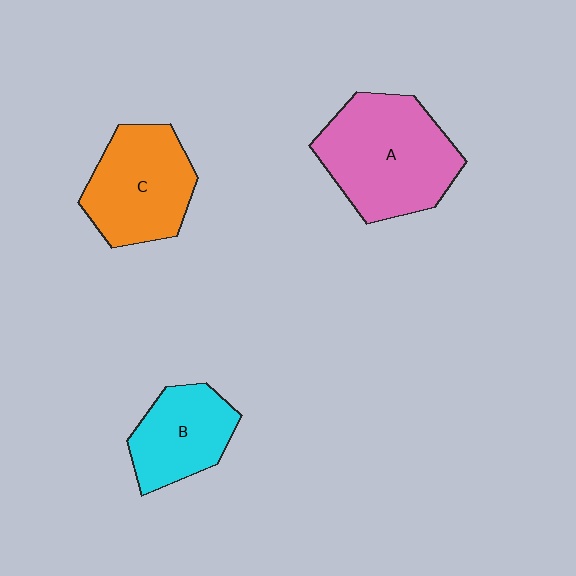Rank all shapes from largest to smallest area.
From largest to smallest: A (pink), C (orange), B (cyan).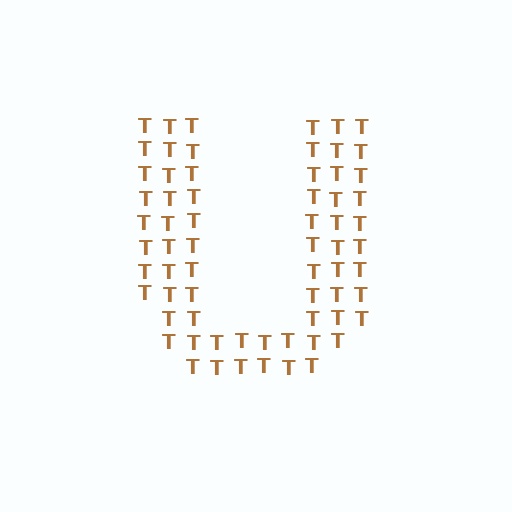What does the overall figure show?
The overall figure shows the letter U.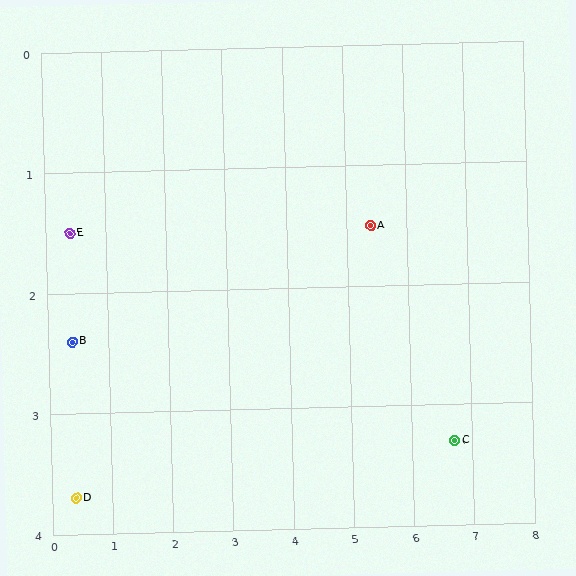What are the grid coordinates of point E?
Point E is at approximately (0.4, 1.5).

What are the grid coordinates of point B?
Point B is at approximately (0.4, 2.4).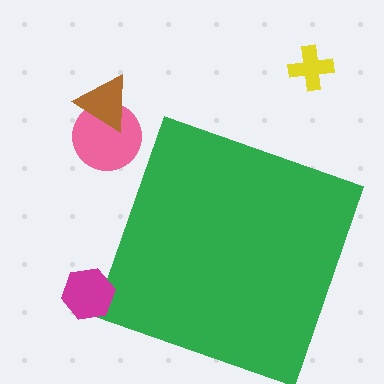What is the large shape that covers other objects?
A green square.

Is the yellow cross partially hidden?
No, the yellow cross is fully visible.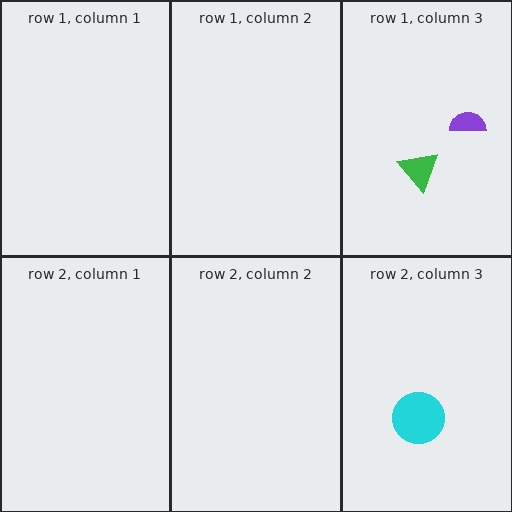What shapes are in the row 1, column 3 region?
The purple semicircle, the green triangle.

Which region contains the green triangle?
The row 1, column 3 region.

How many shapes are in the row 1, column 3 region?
2.